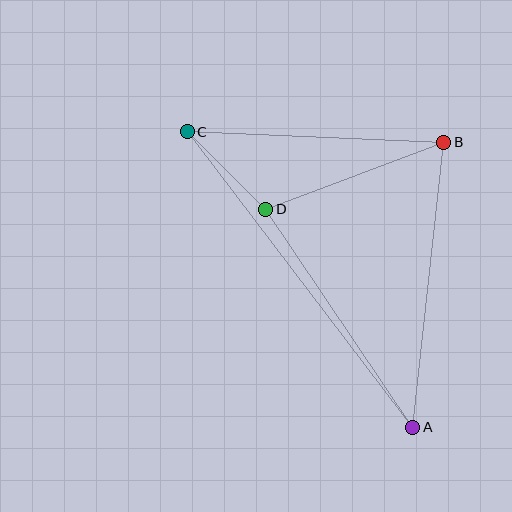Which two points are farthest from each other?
Points A and C are farthest from each other.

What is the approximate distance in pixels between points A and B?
The distance between A and B is approximately 287 pixels.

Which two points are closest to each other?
Points C and D are closest to each other.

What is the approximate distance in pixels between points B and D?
The distance between B and D is approximately 190 pixels.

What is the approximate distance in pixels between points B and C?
The distance between B and C is approximately 257 pixels.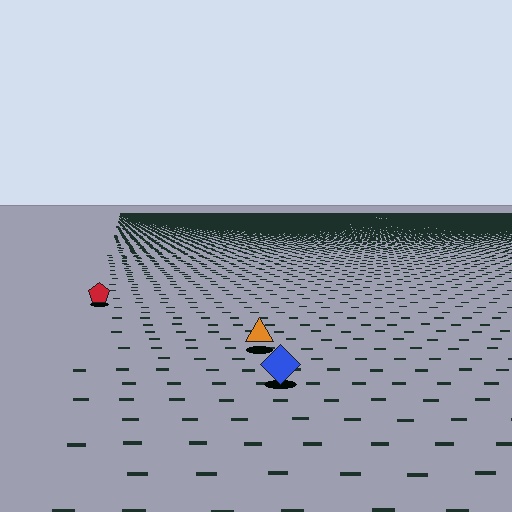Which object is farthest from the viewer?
The red pentagon is farthest from the viewer. It appears smaller and the ground texture around it is denser.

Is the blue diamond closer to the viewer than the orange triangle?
Yes. The blue diamond is closer — you can tell from the texture gradient: the ground texture is coarser near it.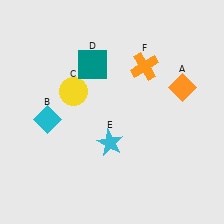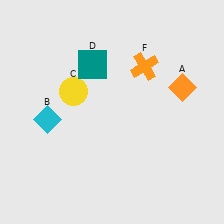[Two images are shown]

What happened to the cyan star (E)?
The cyan star (E) was removed in Image 2. It was in the bottom-left area of Image 1.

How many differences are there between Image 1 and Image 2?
There is 1 difference between the two images.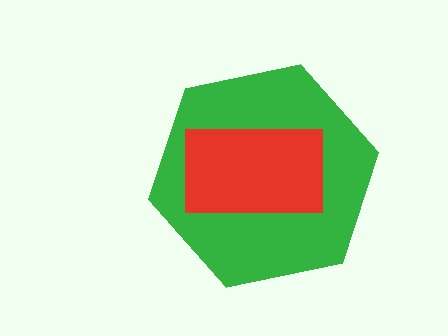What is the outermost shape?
The green hexagon.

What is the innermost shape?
The red rectangle.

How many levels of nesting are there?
2.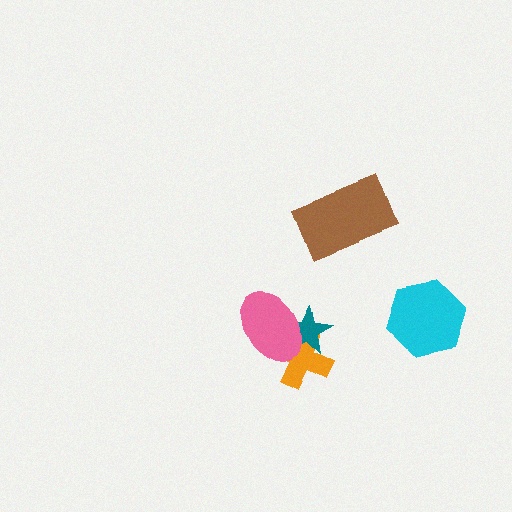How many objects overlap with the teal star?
2 objects overlap with the teal star.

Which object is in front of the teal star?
The pink ellipse is in front of the teal star.